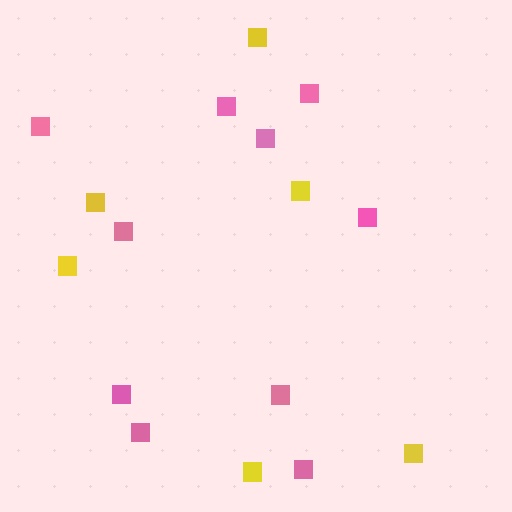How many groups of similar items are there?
There are 2 groups: one group of yellow squares (6) and one group of pink squares (10).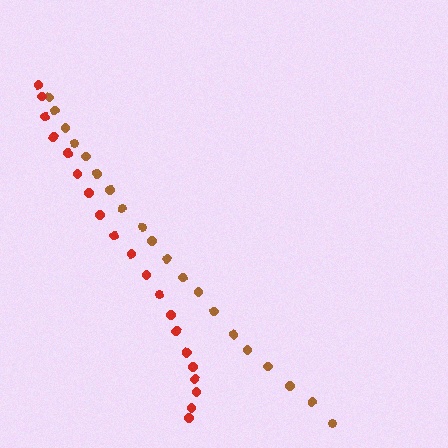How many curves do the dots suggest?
There are 2 distinct paths.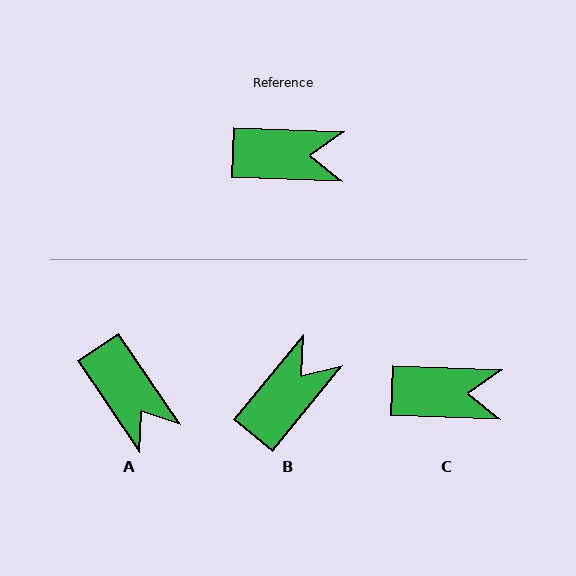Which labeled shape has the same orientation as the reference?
C.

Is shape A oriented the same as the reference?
No, it is off by about 54 degrees.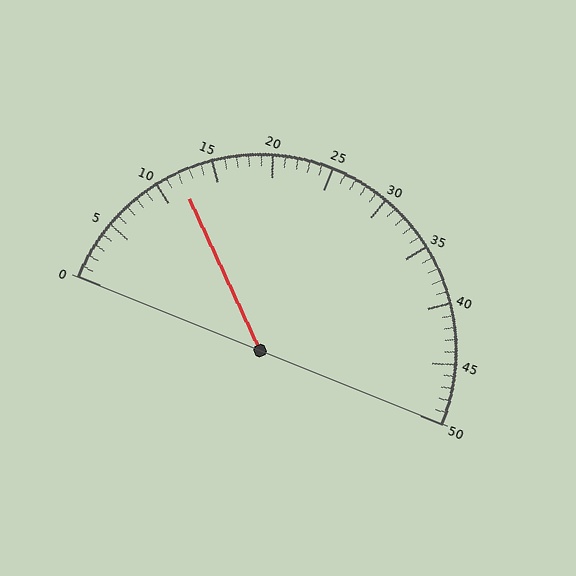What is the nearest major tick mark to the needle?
The nearest major tick mark is 10.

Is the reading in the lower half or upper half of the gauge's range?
The reading is in the lower half of the range (0 to 50).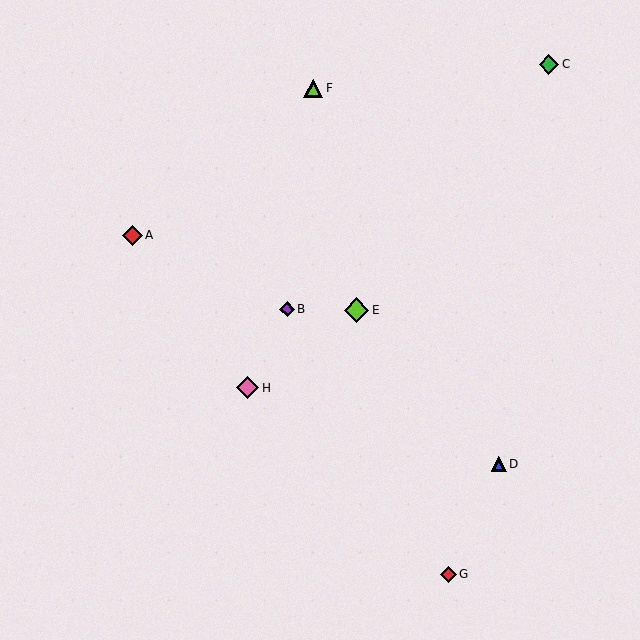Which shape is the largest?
The lime diamond (labeled E) is the largest.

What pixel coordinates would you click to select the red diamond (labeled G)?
Click at (448, 574) to select the red diamond G.